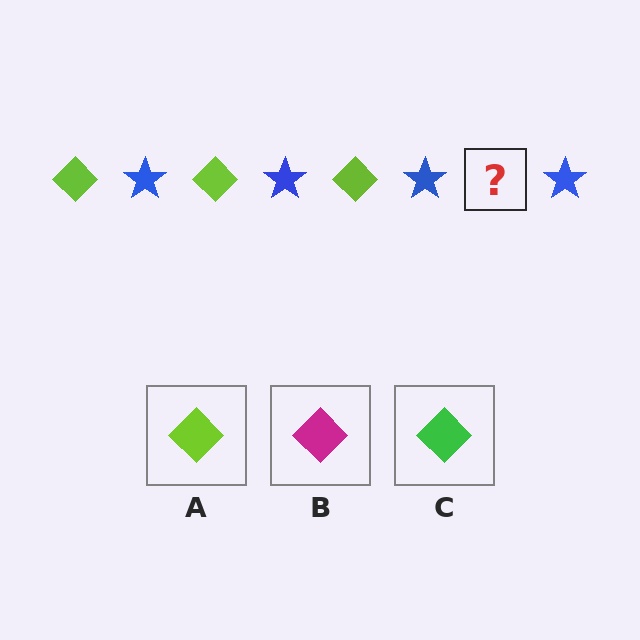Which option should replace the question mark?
Option A.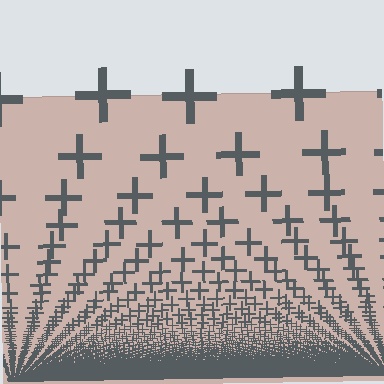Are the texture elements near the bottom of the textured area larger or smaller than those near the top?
Smaller. The gradient is inverted — elements near the bottom are smaller and denser.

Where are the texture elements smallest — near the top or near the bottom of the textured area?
Near the bottom.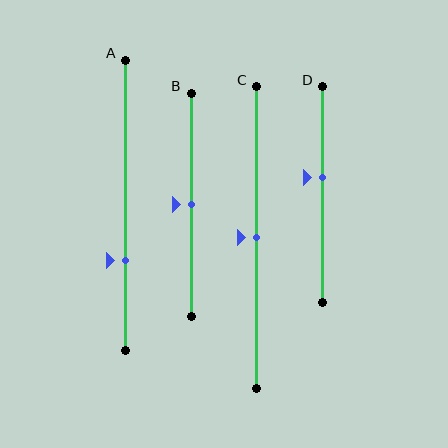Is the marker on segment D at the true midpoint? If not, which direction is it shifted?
No, the marker on segment D is shifted upward by about 8% of the segment length.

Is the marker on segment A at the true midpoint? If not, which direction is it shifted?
No, the marker on segment A is shifted downward by about 19% of the segment length.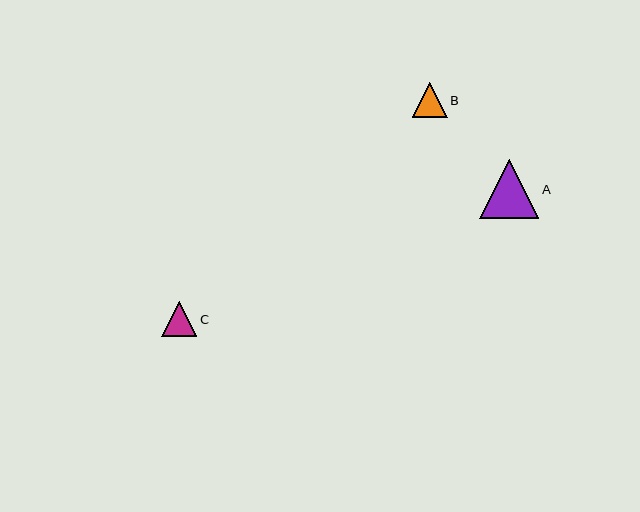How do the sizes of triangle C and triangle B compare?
Triangle C and triangle B are approximately the same size.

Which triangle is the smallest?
Triangle B is the smallest with a size of approximately 35 pixels.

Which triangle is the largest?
Triangle A is the largest with a size of approximately 59 pixels.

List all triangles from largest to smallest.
From largest to smallest: A, C, B.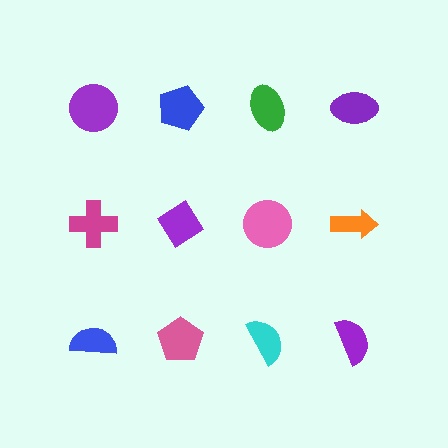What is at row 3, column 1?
A blue semicircle.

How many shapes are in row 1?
4 shapes.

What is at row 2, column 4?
An orange arrow.